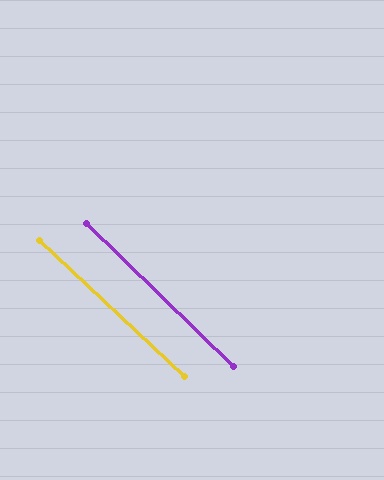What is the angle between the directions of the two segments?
Approximately 1 degree.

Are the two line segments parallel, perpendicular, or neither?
Parallel — their directions differ by only 1.1°.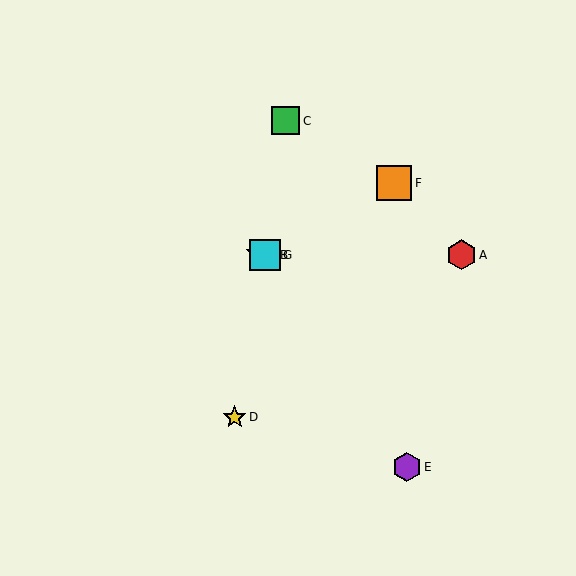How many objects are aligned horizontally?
3 objects (A, B, G) are aligned horizontally.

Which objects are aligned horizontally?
Objects A, B, G are aligned horizontally.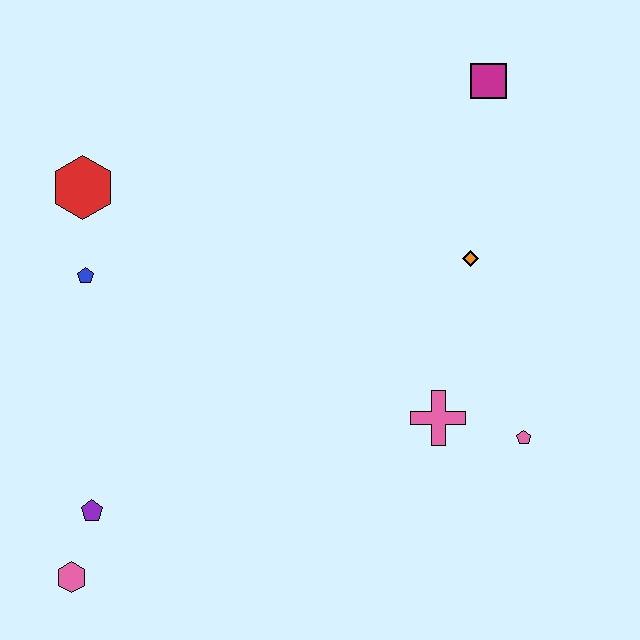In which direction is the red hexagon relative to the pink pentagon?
The red hexagon is to the left of the pink pentagon.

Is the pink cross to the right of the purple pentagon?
Yes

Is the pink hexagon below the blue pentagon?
Yes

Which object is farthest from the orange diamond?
The pink hexagon is farthest from the orange diamond.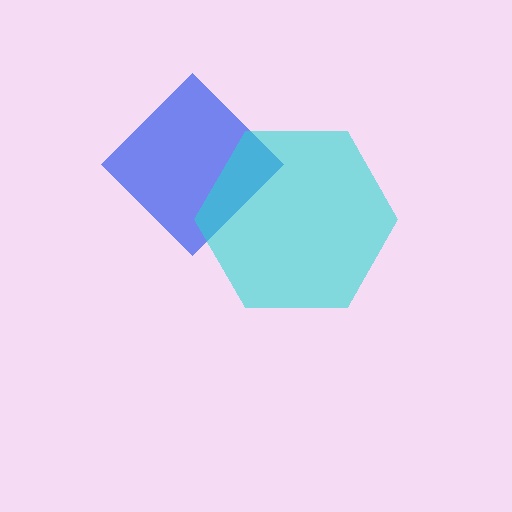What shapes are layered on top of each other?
The layered shapes are: a blue diamond, a cyan hexagon.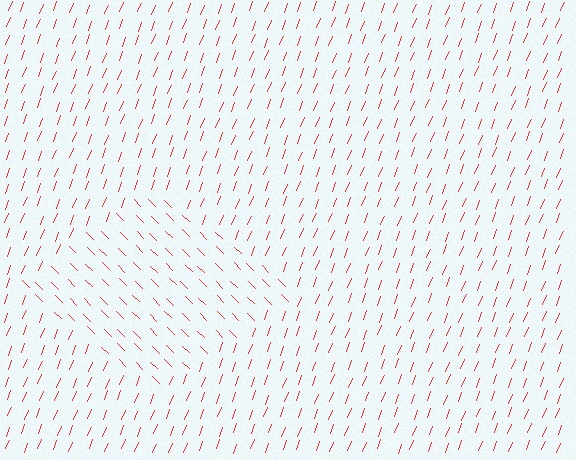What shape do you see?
I see a diamond.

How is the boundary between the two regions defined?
The boundary is defined purely by a change in line orientation (approximately 66 degrees difference). All lines are the same color and thickness.